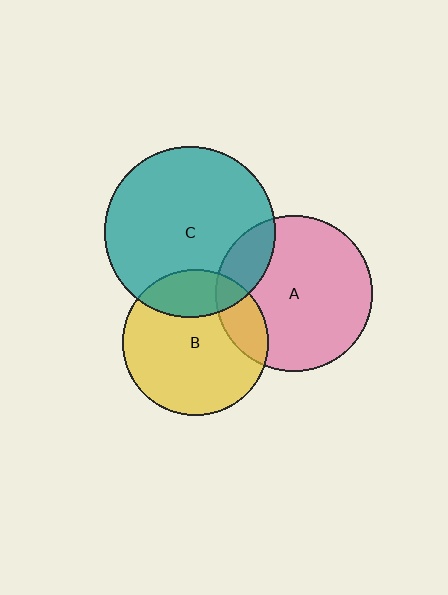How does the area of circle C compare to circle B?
Approximately 1.4 times.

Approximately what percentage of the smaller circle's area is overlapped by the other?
Approximately 25%.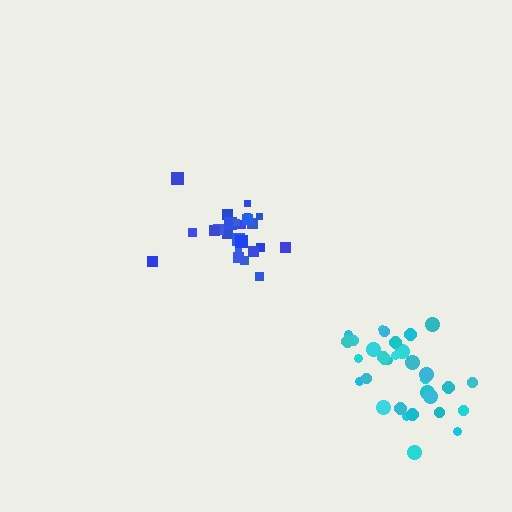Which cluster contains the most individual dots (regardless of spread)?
Cyan (32).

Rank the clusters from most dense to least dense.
blue, cyan.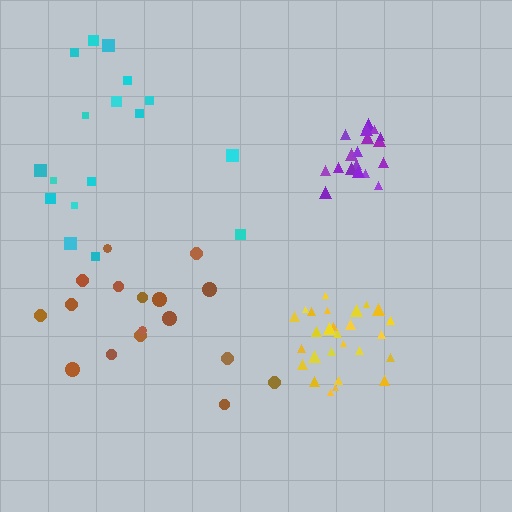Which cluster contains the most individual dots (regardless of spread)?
Yellow (27).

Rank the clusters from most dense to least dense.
purple, yellow, brown, cyan.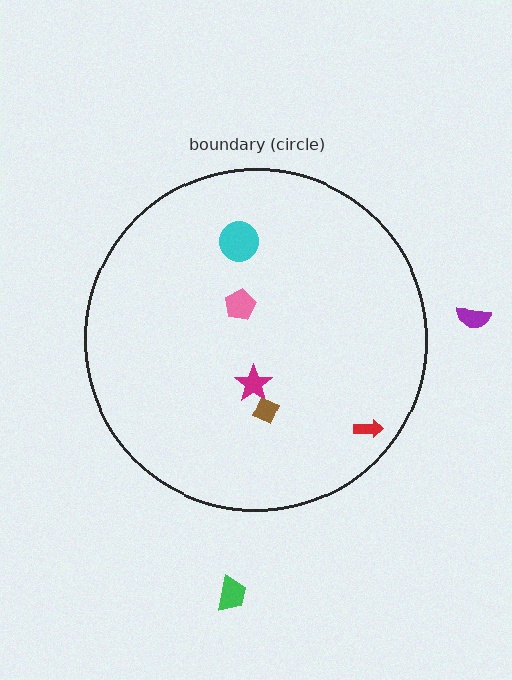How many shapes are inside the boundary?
5 inside, 2 outside.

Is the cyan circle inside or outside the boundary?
Inside.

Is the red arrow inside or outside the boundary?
Inside.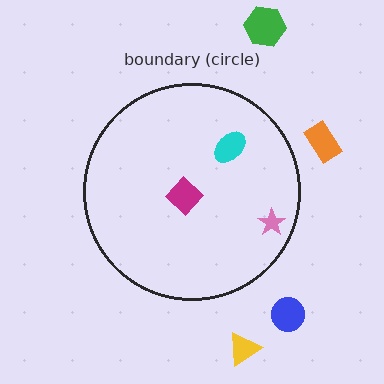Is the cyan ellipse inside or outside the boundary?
Inside.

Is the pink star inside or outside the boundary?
Inside.